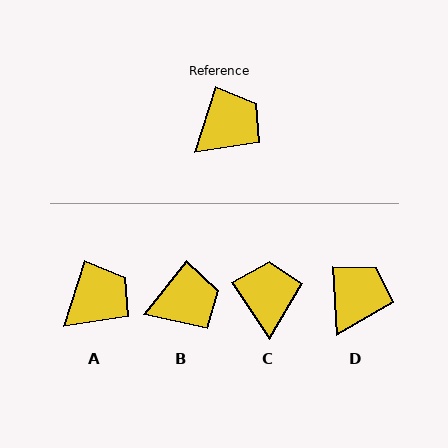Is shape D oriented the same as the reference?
No, it is off by about 21 degrees.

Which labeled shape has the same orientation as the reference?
A.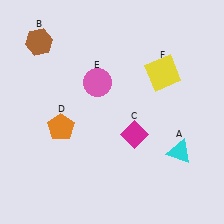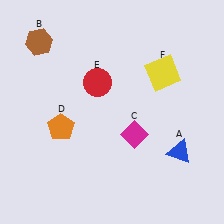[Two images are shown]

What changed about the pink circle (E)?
In Image 1, E is pink. In Image 2, it changed to red.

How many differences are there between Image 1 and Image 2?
There are 2 differences between the two images.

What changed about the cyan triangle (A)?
In Image 1, A is cyan. In Image 2, it changed to blue.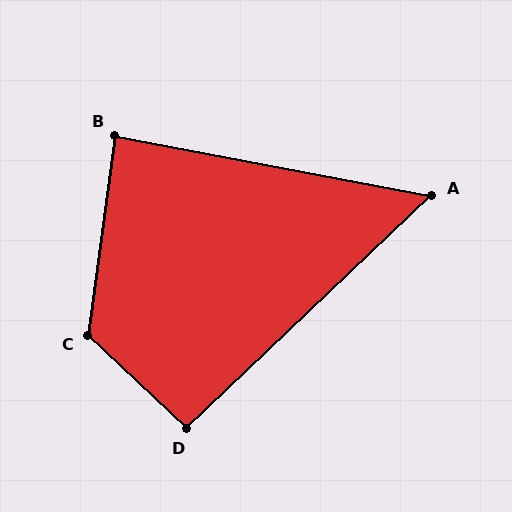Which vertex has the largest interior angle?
C, at approximately 126 degrees.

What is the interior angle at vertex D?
Approximately 93 degrees (approximately right).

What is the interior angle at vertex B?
Approximately 87 degrees (approximately right).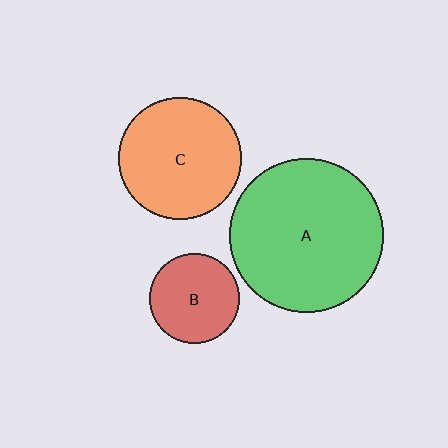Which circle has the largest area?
Circle A (green).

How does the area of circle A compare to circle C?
Approximately 1.6 times.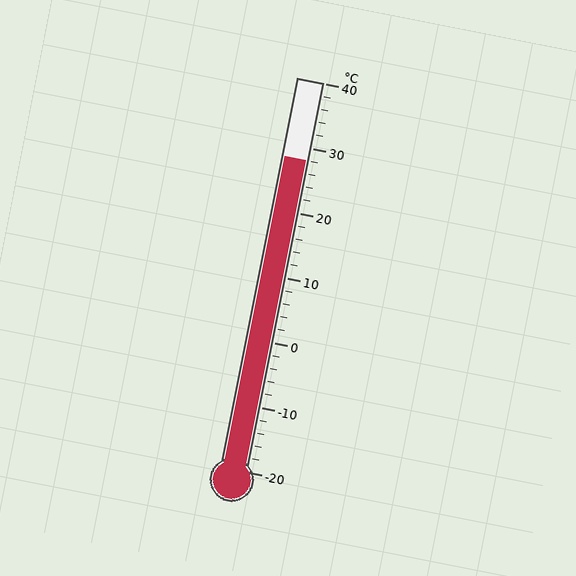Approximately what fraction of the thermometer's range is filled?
The thermometer is filled to approximately 80% of its range.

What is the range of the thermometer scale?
The thermometer scale ranges from -20°C to 40°C.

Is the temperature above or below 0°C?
The temperature is above 0°C.